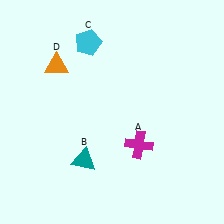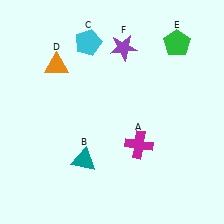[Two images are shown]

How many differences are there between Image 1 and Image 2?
There are 2 differences between the two images.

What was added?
A green pentagon (E), a purple star (F) were added in Image 2.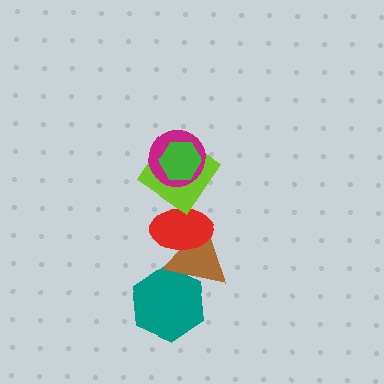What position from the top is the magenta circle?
The magenta circle is 2nd from the top.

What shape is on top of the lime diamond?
The magenta circle is on top of the lime diamond.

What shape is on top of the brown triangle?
The red ellipse is on top of the brown triangle.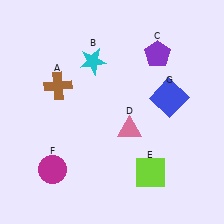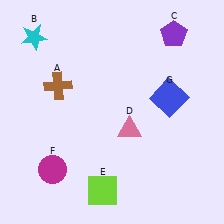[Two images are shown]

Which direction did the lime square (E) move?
The lime square (E) moved left.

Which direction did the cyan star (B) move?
The cyan star (B) moved left.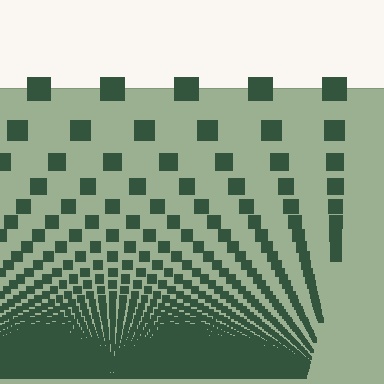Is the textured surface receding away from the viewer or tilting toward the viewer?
The surface appears to tilt toward the viewer. Texture elements get larger and sparser toward the top.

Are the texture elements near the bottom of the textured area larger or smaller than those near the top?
Smaller. The gradient is inverted — elements near the bottom are smaller and denser.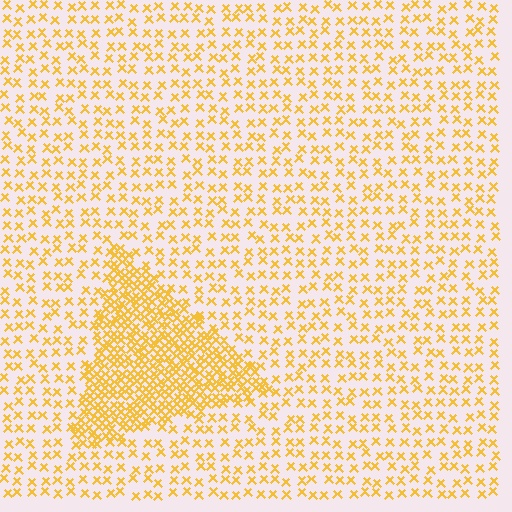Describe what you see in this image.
The image contains small yellow elements arranged at two different densities. A triangle-shaped region is visible where the elements are more densely packed than the surrounding area.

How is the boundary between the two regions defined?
The boundary is defined by a change in element density (approximately 2.7x ratio). All elements are the same color, size, and shape.